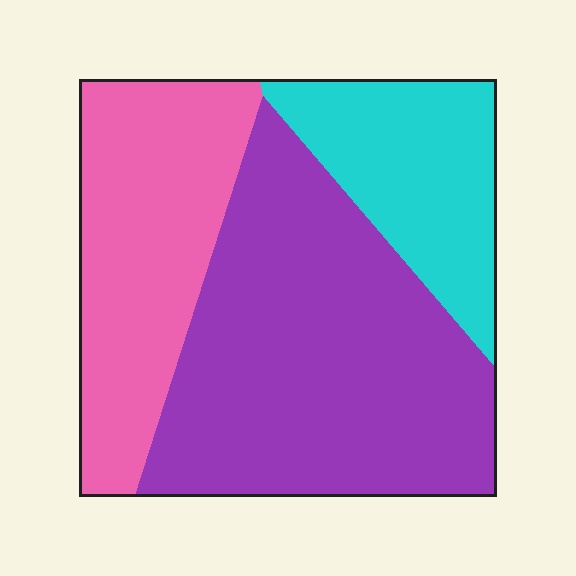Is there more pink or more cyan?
Pink.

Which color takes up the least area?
Cyan, at roughly 20%.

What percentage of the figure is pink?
Pink covers 29% of the figure.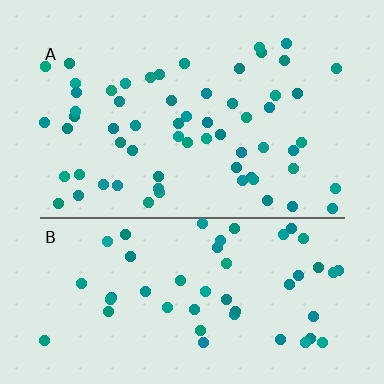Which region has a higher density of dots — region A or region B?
A (the top).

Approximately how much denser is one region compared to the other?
Approximately 1.2× — region A over region B.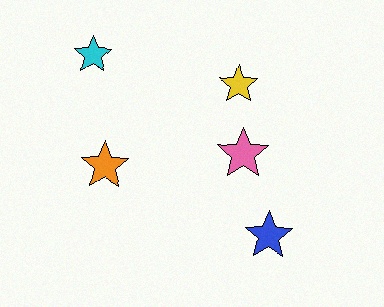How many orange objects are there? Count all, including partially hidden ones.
There is 1 orange object.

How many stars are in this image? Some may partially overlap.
There are 5 stars.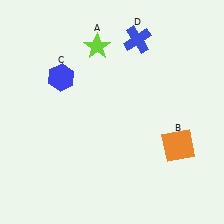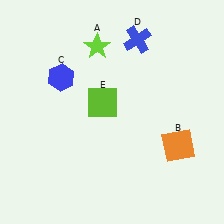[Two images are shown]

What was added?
A lime square (E) was added in Image 2.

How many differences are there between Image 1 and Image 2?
There is 1 difference between the two images.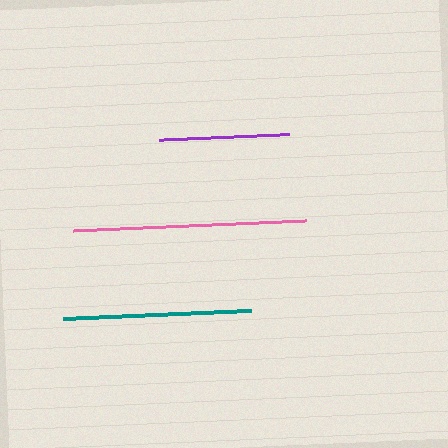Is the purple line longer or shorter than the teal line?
The teal line is longer than the purple line.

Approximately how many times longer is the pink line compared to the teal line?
The pink line is approximately 1.2 times the length of the teal line.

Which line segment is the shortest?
The purple line is the shortest at approximately 130 pixels.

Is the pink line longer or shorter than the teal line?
The pink line is longer than the teal line.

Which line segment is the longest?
The pink line is the longest at approximately 233 pixels.